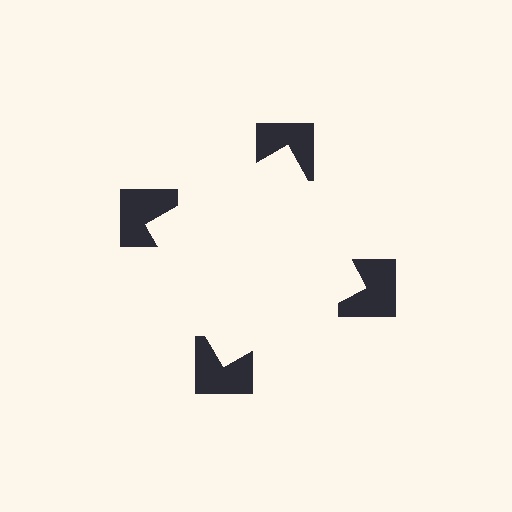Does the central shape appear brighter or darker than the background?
It typically appears slightly brighter than the background, even though no actual brightness change is drawn.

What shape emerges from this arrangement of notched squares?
An illusory square — its edges are inferred from the aligned wedge cuts in the notched squares, not physically drawn.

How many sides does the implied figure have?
4 sides.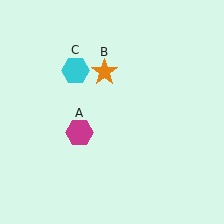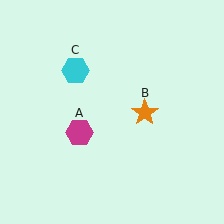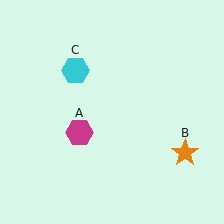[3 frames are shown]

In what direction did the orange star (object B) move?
The orange star (object B) moved down and to the right.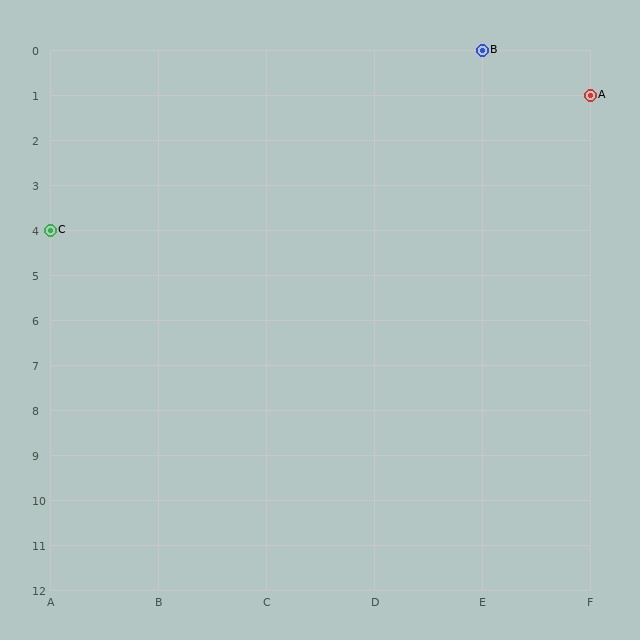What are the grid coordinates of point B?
Point B is at grid coordinates (E, 0).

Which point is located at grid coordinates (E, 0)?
Point B is at (E, 0).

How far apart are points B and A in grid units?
Points B and A are 1 column and 1 row apart (about 1.4 grid units diagonally).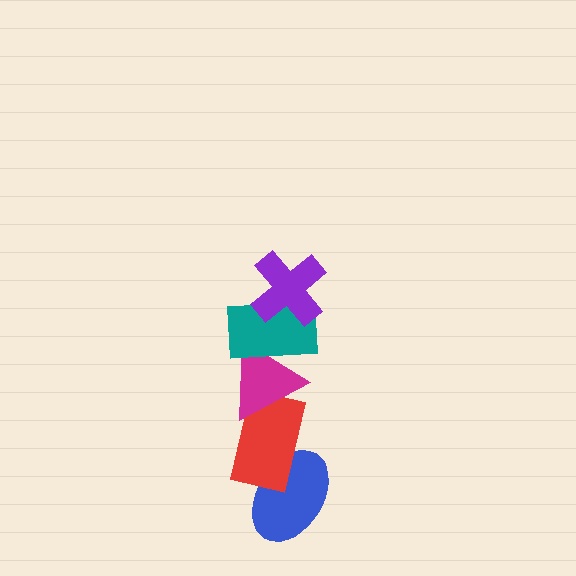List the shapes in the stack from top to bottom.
From top to bottom: the purple cross, the teal rectangle, the magenta triangle, the red rectangle, the blue ellipse.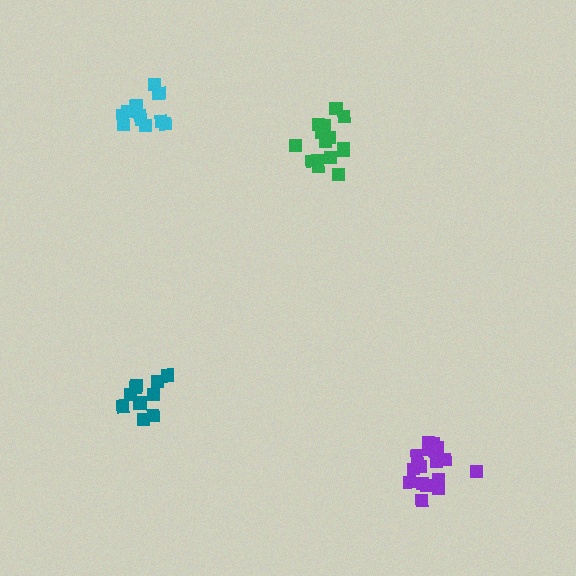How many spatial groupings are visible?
There are 4 spatial groupings.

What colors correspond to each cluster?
The clusters are colored: green, teal, purple, cyan.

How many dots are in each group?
Group 1: 15 dots, Group 2: 11 dots, Group 3: 17 dots, Group 4: 13 dots (56 total).